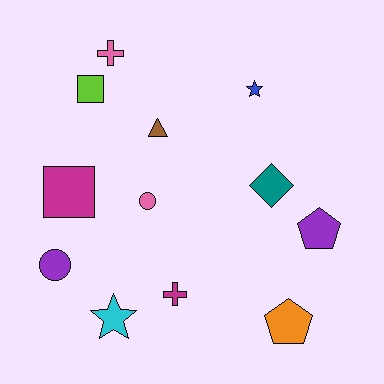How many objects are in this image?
There are 12 objects.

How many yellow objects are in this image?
There are no yellow objects.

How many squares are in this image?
There are 2 squares.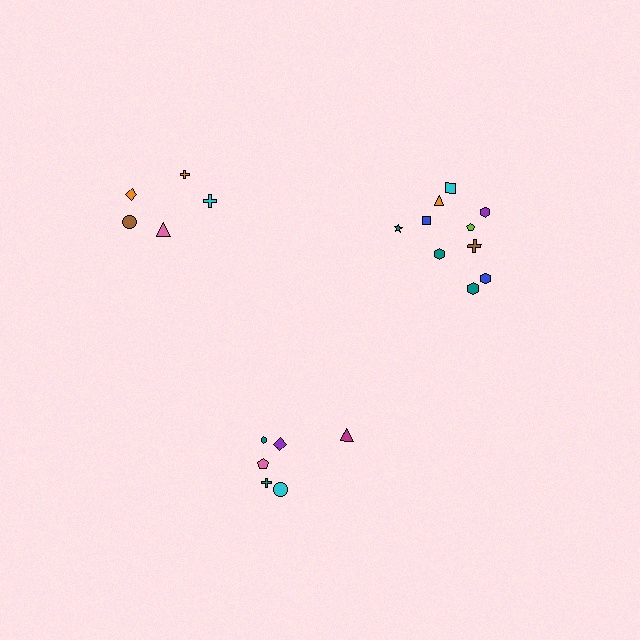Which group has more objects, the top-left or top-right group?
The top-right group.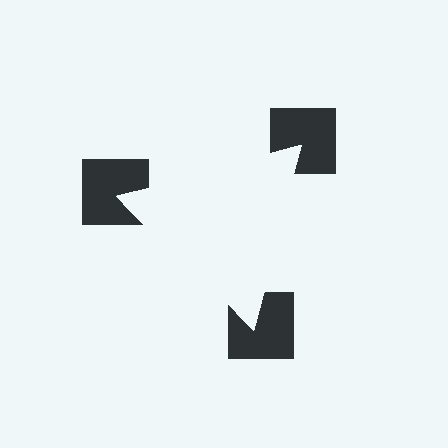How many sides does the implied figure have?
3 sides.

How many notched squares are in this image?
There are 3 — one at each vertex of the illusory triangle.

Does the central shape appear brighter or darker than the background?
It typically appears slightly brighter than the background, even though no actual brightness change is drawn.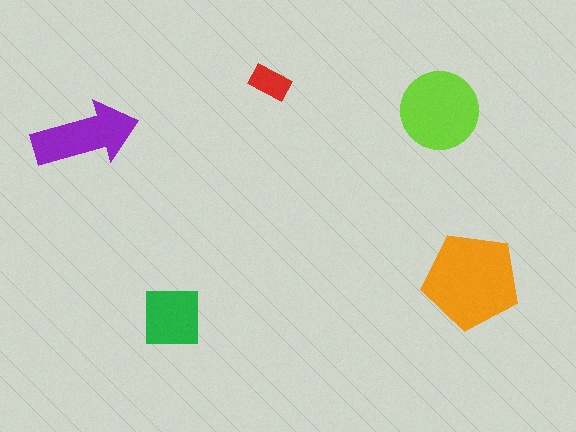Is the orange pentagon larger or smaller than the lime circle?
Larger.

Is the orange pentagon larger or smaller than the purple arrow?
Larger.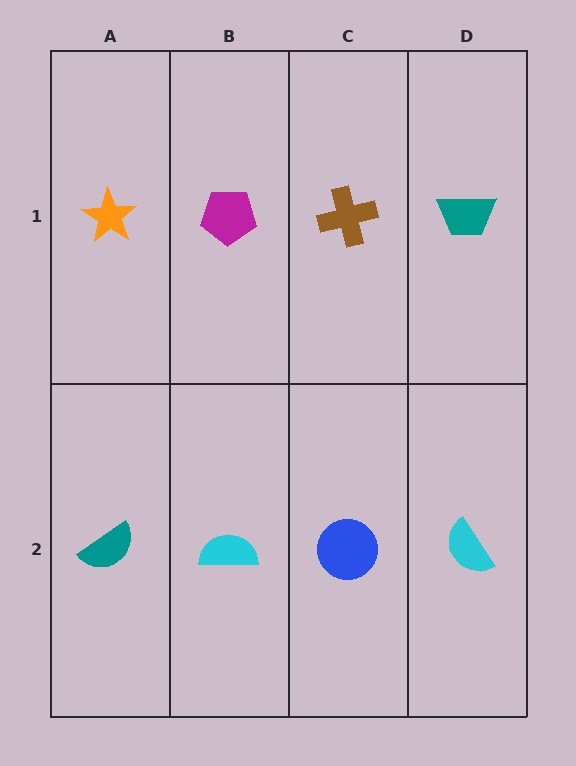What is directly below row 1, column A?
A teal semicircle.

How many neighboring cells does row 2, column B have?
3.